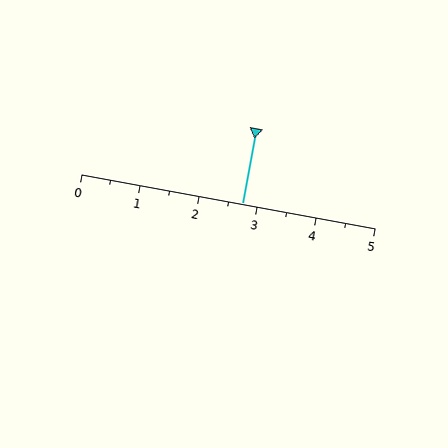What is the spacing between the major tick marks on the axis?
The major ticks are spaced 1 apart.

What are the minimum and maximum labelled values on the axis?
The axis runs from 0 to 5.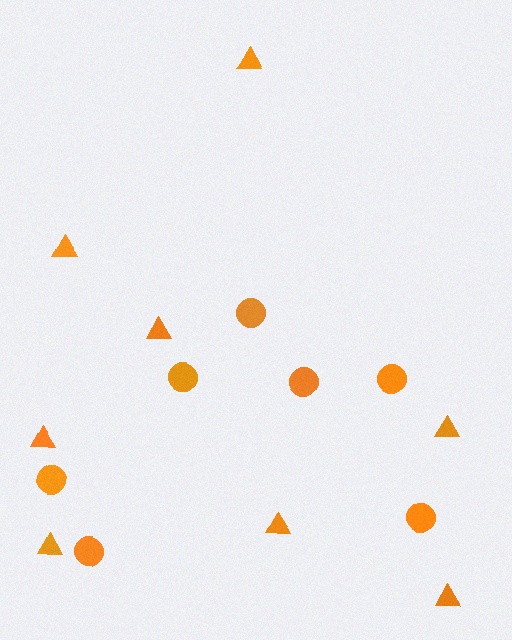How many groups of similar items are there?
There are 2 groups: one group of circles (7) and one group of triangles (8).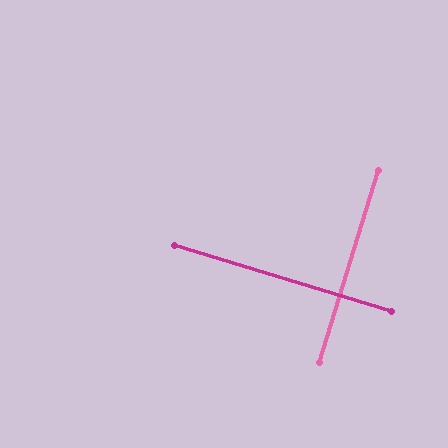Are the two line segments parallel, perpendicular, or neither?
Perpendicular — they meet at approximately 90°.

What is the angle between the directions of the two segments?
Approximately 90 degrees.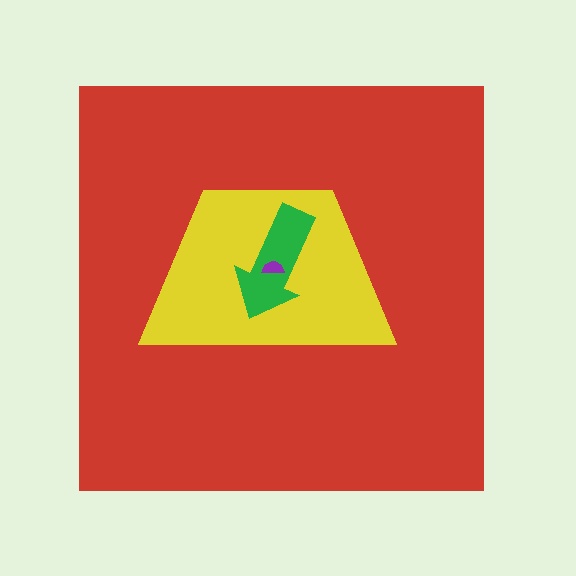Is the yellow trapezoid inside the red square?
Yes.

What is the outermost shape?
The red square.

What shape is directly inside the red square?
The yellow trapezoid.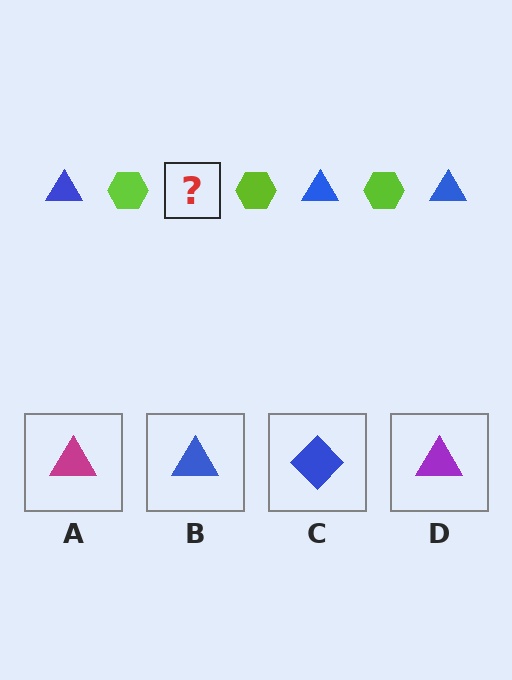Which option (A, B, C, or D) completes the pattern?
B.